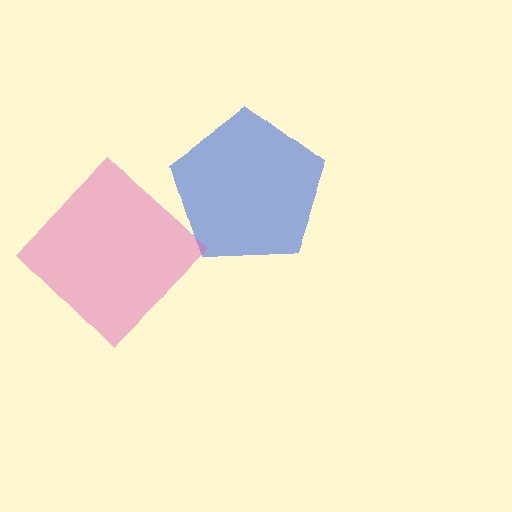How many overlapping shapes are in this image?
There are 2 overlapping shapes in the image.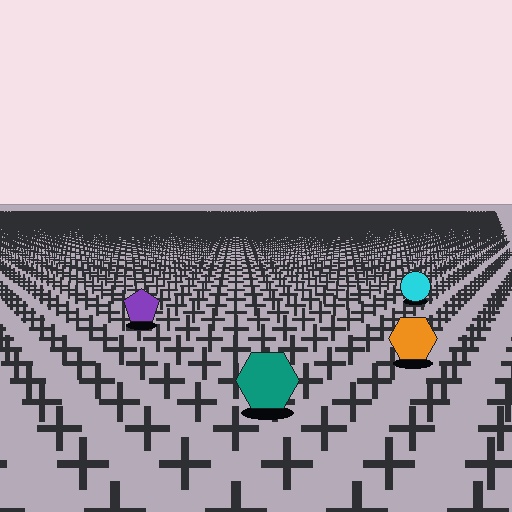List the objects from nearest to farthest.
From nearest to farthest: the teal hexagon, the orange hexagon, the purple pentagon, the cyan circle.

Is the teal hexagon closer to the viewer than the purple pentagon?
Yes. The teal hexagon is closer — you can tell from the texture gradient: the ground texture is coarser near it.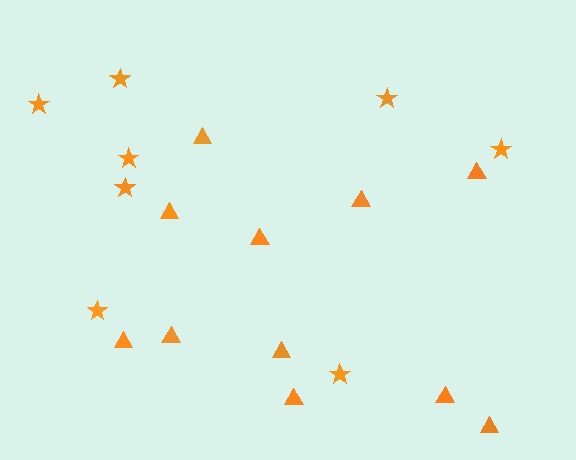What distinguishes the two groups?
There are 2 groups: one group of triangles (11) and one group of stars (8).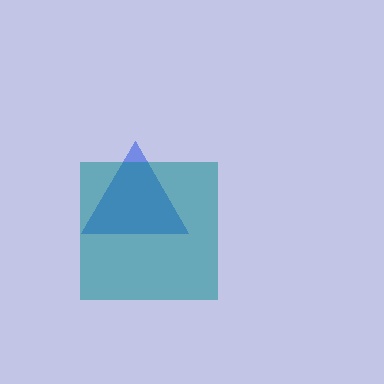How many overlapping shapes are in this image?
There are 2 overlapping shapes in the image.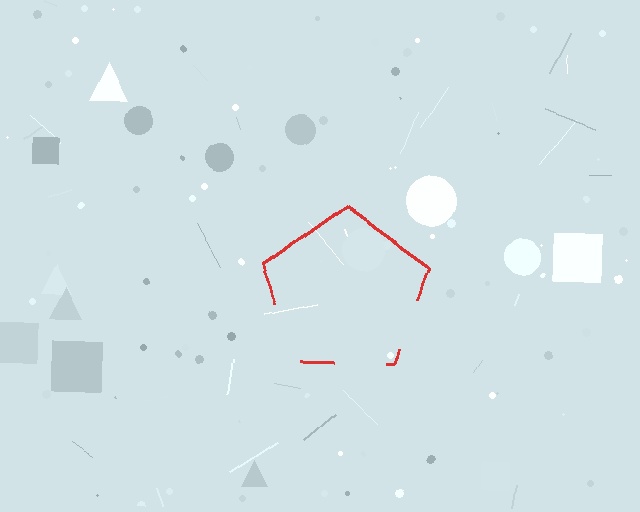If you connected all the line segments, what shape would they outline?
They would outline a pentagon.